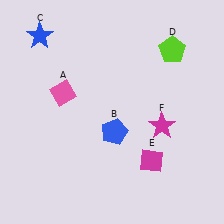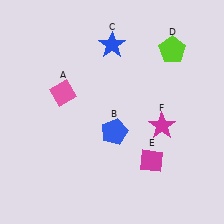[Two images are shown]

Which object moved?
The blue star (C) moved right.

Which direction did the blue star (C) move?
The blue star (C) moved right.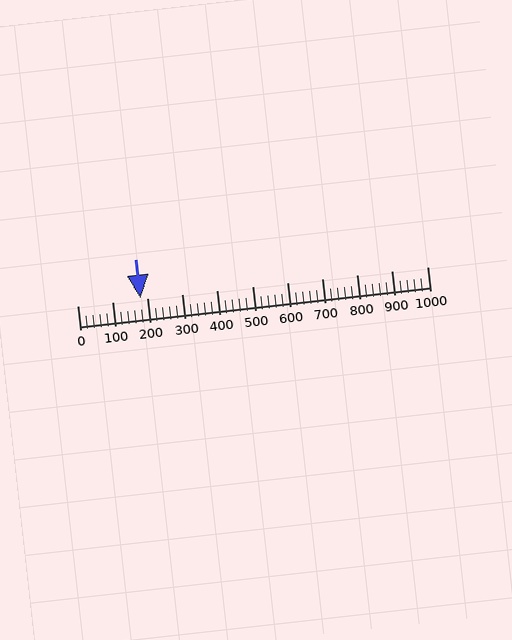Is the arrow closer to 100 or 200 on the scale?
The arrow is closer to 200.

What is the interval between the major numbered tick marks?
The major tick marks are spaced 100 units apart.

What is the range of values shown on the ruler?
The ruler shows values from 0 to 1000.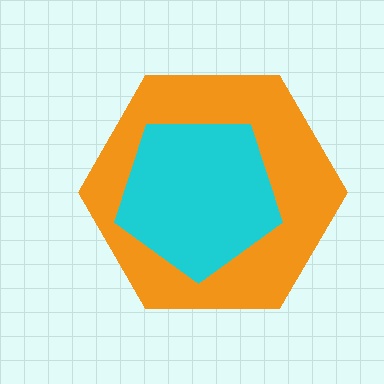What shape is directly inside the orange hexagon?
The cyan pentagon.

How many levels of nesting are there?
2.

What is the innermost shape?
The cyan pentagon.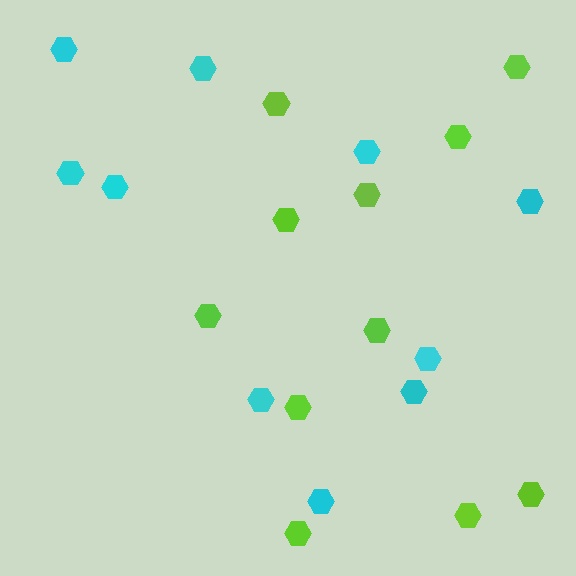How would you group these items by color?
There are 2 groups: one group of cyan hexagons (10) and one group of lime hexagons (11).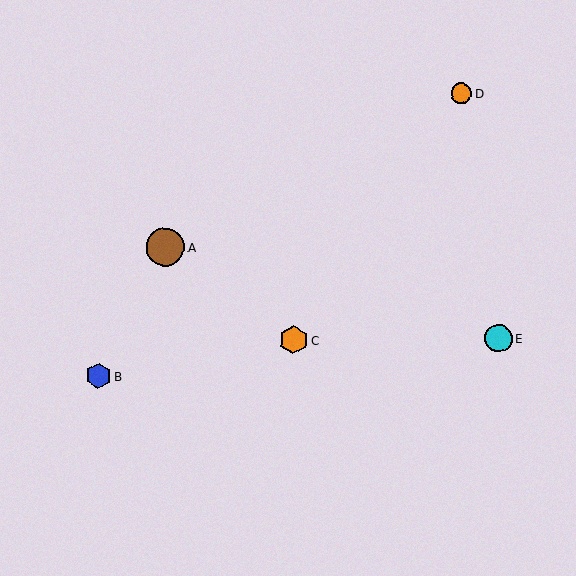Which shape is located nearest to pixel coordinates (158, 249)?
The brown circle (labeled A) at (165, 247) is nearest to that location.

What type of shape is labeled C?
Shape C is an orange hexagon.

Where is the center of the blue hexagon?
The center of the blue hexagon is at (98, 376).